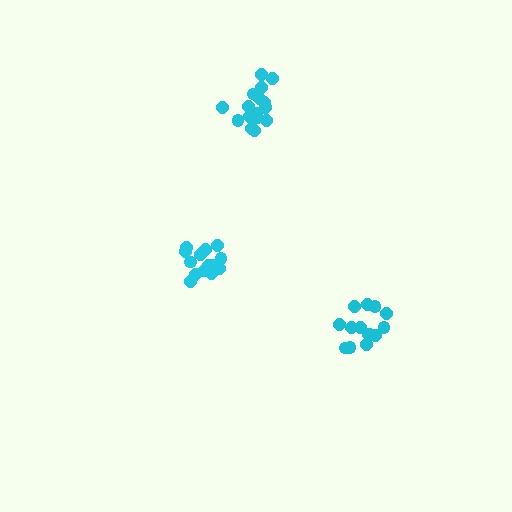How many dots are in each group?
Group 1: 14 dots, Group 2: 14 dots, Group 3: 16 dots (44 total).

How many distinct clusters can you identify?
There are 3 distinct clusters.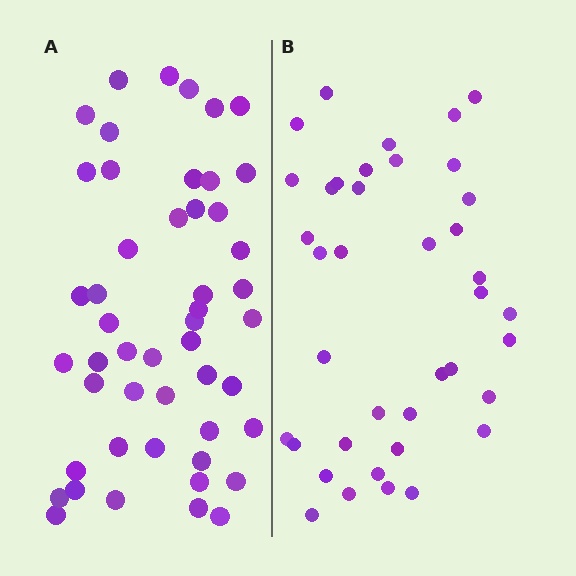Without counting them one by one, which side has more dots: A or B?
Region A (the left region) has more dots.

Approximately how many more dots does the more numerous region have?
Region A has roughly 10 or so more dots than region B.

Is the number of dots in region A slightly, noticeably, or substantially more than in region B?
Region A has noticeably more, but not dramatically so. The ratio is roughly 1.3 to 1.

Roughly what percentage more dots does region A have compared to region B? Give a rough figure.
About 25% more.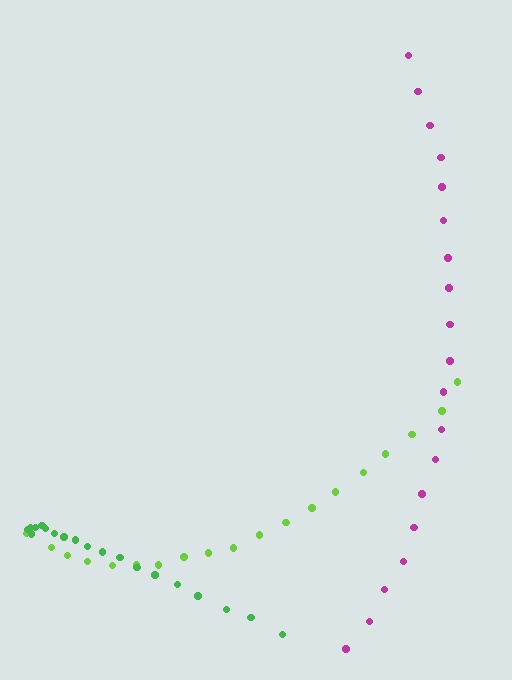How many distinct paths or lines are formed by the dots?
There are 3 distinct paths.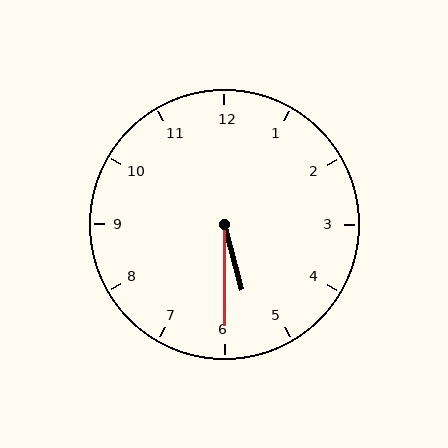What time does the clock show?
5:30.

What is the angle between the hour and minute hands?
Approximately 15 degrees.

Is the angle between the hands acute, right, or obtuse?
It is acute.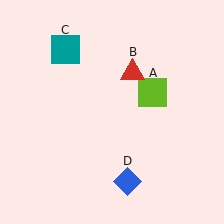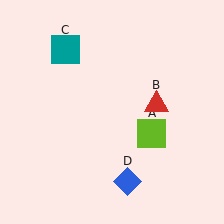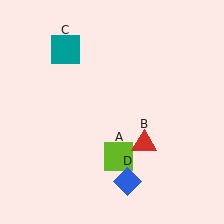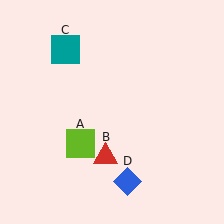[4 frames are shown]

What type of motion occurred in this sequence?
The lime square (object A), red triangle (object B) rotated clockwise around the center of the scene.